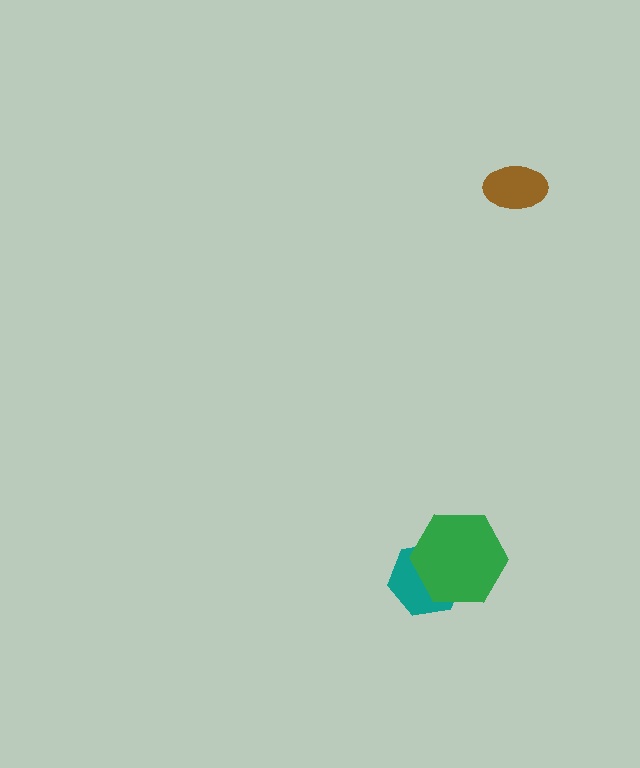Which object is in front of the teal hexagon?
The green hexagon is in front of the teal hexagon.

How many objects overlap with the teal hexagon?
1 object overlaps with the teal hexagon.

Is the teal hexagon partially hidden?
Yes, it is partially covered by another shape.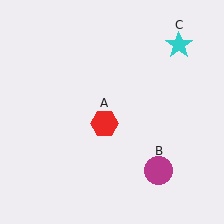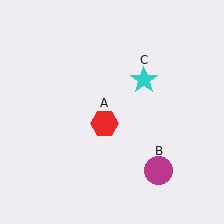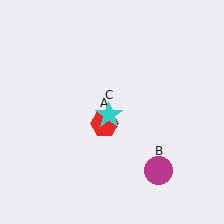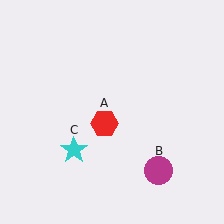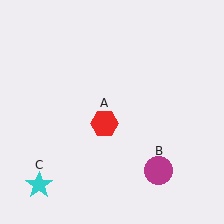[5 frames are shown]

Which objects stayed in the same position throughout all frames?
Red hexagon (object A) and magenta circle (object B) remained stationary.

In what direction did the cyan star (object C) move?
The cyan star (object C) moved down and to the left.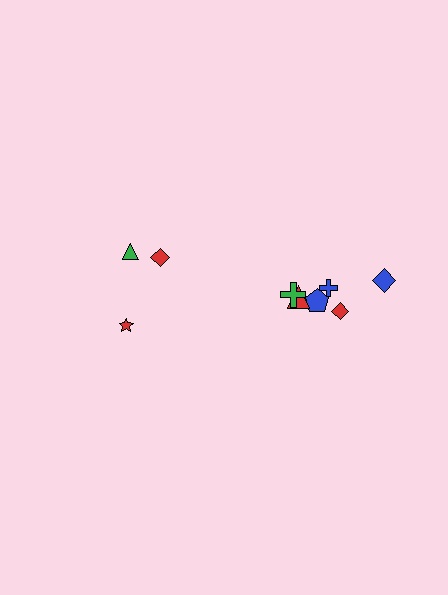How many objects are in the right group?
There are 6 objects.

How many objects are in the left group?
There are 3 objects.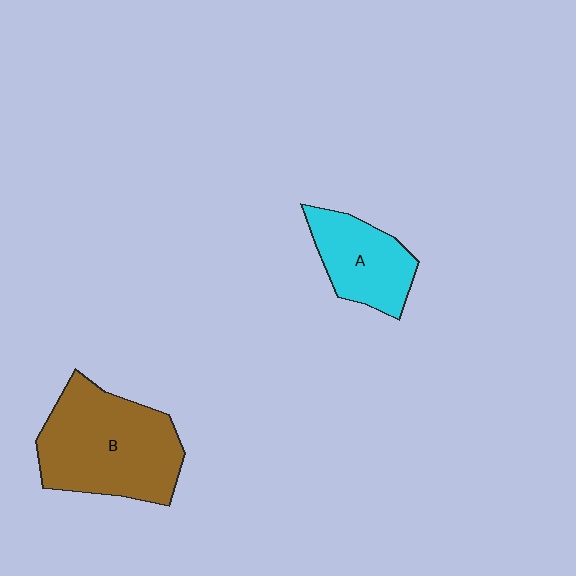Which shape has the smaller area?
Shape A (cyan).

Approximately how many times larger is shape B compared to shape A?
Approximately 1.8 times.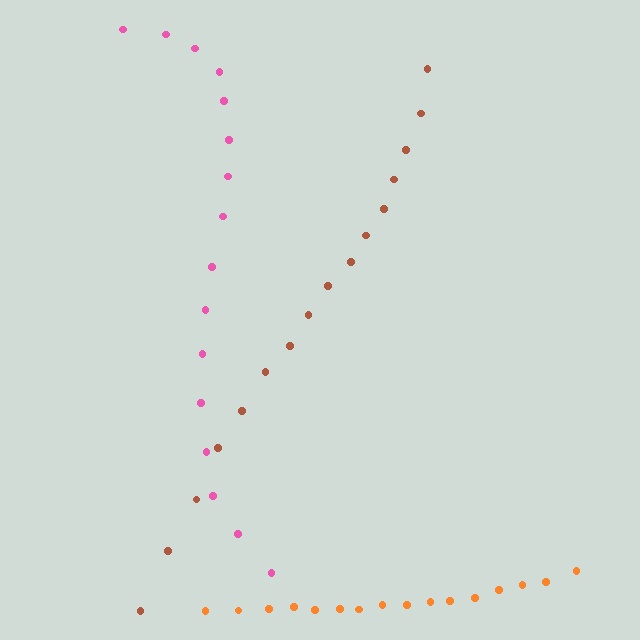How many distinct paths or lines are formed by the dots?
There are 3 distinct paths.